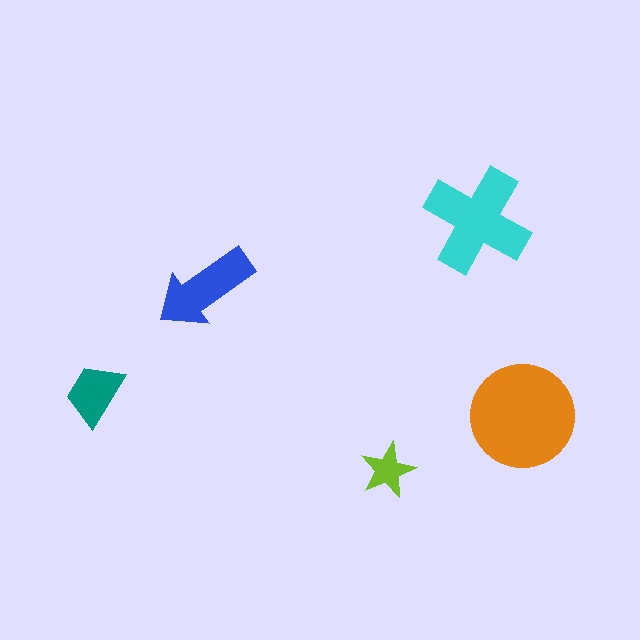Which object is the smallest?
The lime star.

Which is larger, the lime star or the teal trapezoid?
The teal trapezoid.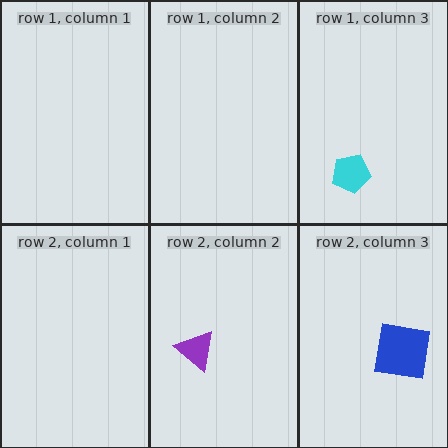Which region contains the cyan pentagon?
The row 1, column 3 region.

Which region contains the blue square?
The row 2, column 3 region.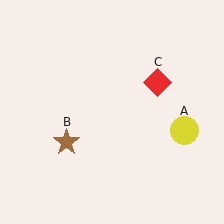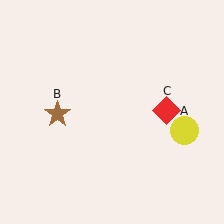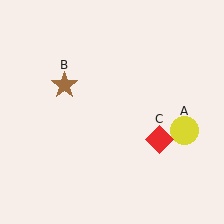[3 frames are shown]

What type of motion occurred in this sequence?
The brown star (object B), red diamond (object C) rotated clockwise around the center of the scene.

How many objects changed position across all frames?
2 objects changed position: brown star (object B), red diamond (object C).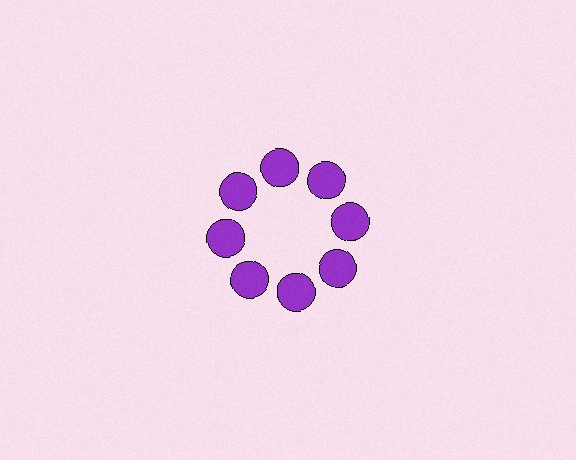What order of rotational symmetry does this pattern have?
This pattern has 8-fold rotational symmetry.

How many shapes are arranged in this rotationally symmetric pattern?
There are 8 shapes, arranged in 8 groups of 1.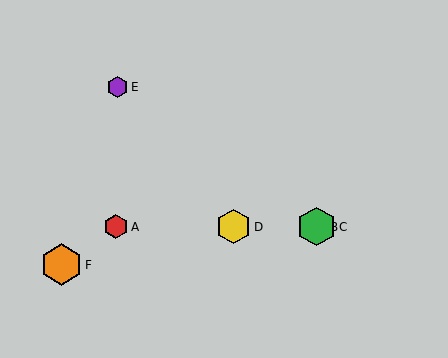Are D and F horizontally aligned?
No, D is at y≈227 and F is at y≈265.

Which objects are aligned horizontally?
Objects A, B, C, D are aligned horizontally.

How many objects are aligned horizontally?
4 objects (A, B, C, D) are aligned horizontally.